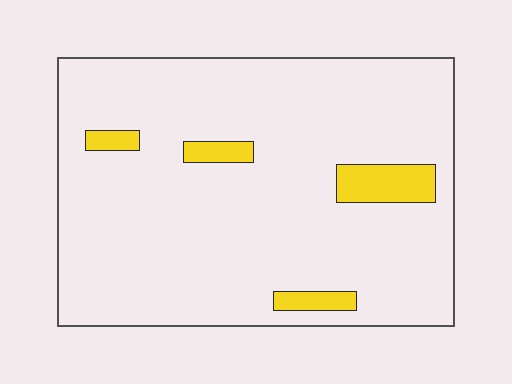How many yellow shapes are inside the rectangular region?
4.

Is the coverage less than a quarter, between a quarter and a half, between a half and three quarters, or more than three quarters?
Less than a quarter.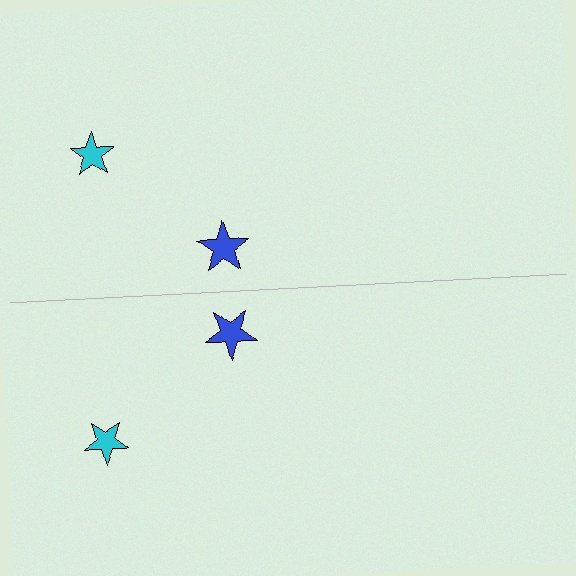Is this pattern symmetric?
Yes, this pattern has bilateral (reflection) symmetry.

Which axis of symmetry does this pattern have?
The pattern has a horizontal axis of symmetry running through the center of the image.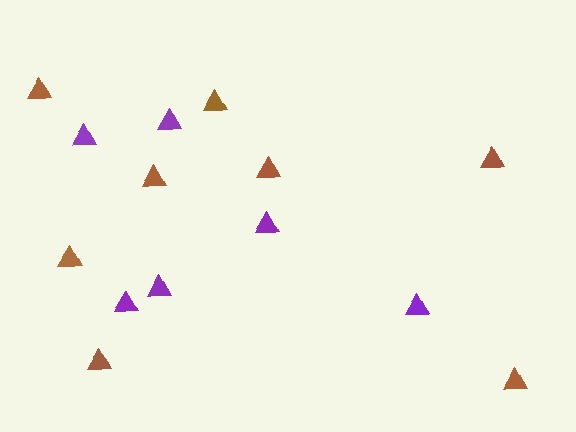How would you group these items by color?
There are 2 groups: one group of purple triangles (6) and one group of brown triangles (8).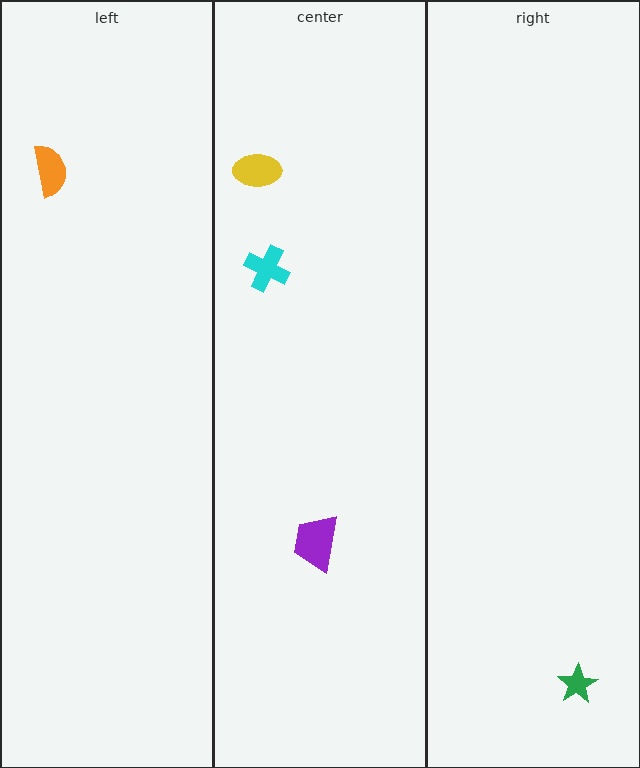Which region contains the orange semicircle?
The left region.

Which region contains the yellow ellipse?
The center region.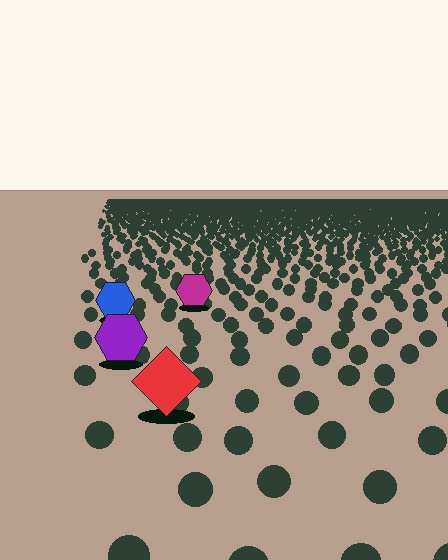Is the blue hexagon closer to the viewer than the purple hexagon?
No. The purple hexagon is closer — you can tell from the texture gradient: the ground texture is coarser near it.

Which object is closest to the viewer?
The red diamond is closest. The texture marks near it are larger and more spread out.